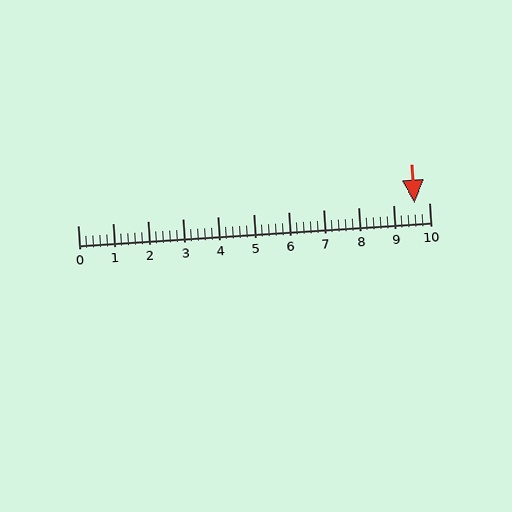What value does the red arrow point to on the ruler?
The red arrow points to approximately 9.6.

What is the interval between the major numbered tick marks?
The major tick marks are spaced 1 units apart.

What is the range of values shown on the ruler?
The ruler shows values from 0 to 10.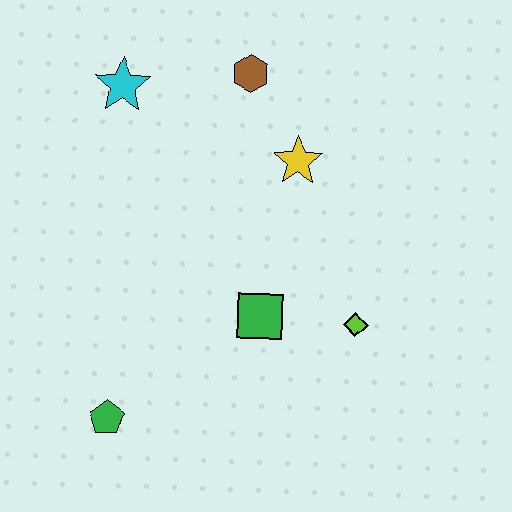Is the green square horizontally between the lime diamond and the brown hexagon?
Yes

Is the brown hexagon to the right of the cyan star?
Yes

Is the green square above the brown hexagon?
No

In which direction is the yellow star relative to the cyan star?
The yellow star is to the right of the cyan star.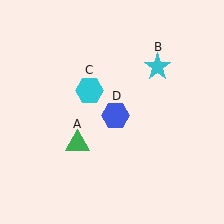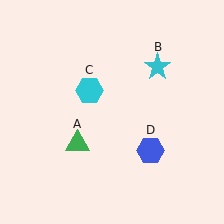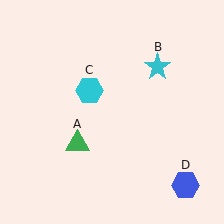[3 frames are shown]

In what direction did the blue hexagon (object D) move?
The blue hexagon (object D) moved down and to the right.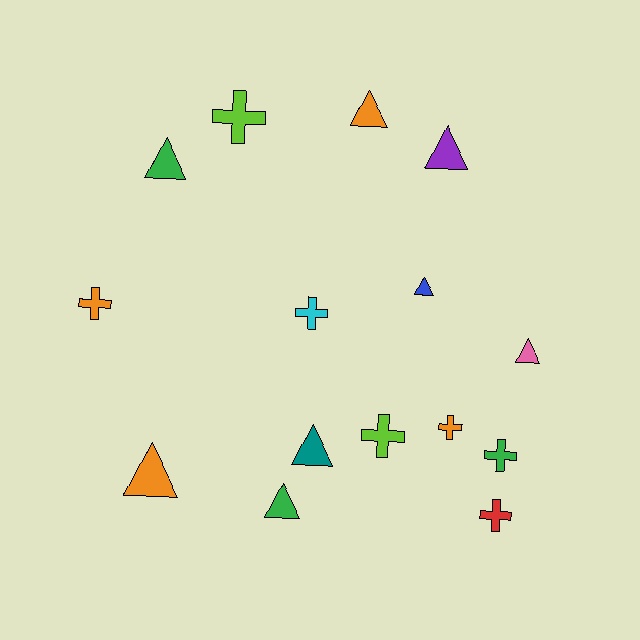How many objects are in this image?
There are 15 objects.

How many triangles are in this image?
There are 8 triangles.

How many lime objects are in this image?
There are 2 lime objects.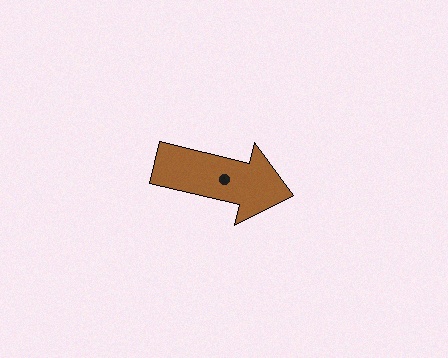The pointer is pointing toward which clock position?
Roughly 3 o'clock.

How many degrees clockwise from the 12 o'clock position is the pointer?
Approximately 103 degrees.